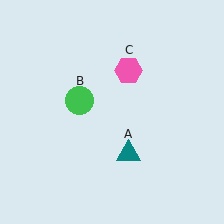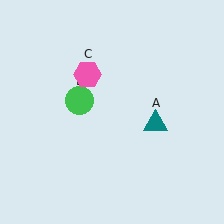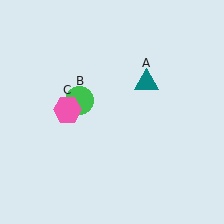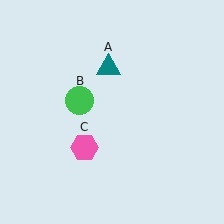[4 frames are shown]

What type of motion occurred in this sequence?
The teal triangle (object A), pink hexagon (object C) rotated counterclockwise around the center of the scene.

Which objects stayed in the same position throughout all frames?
Green circle (object B) remained stationary.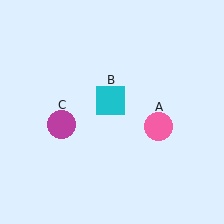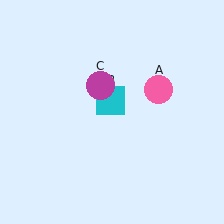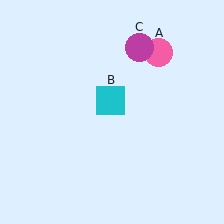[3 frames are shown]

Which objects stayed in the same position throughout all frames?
Cyan square (object B) remained stationary.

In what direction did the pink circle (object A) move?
The pink circle (object A) moved up.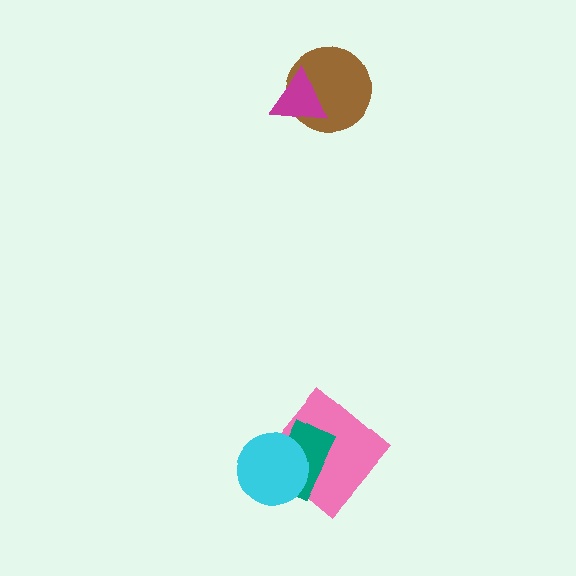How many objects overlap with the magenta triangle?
1 object overlaps with the magenta triangle.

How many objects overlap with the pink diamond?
2 objects overlap with the pink diamond.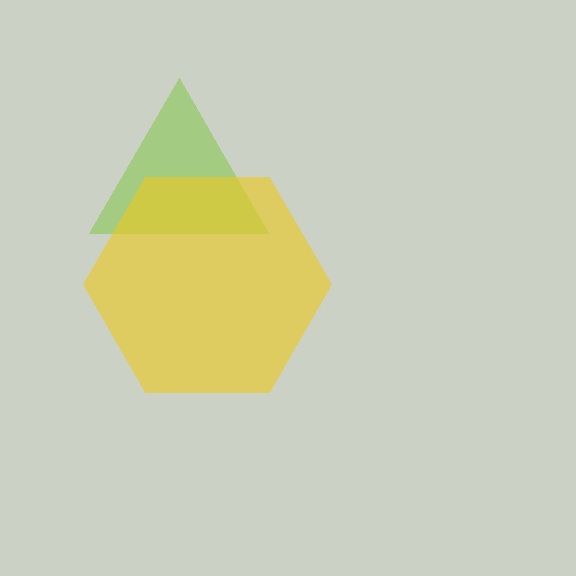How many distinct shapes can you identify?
There are 2 distinct shapes: a lime triangle, a yellow hexagon.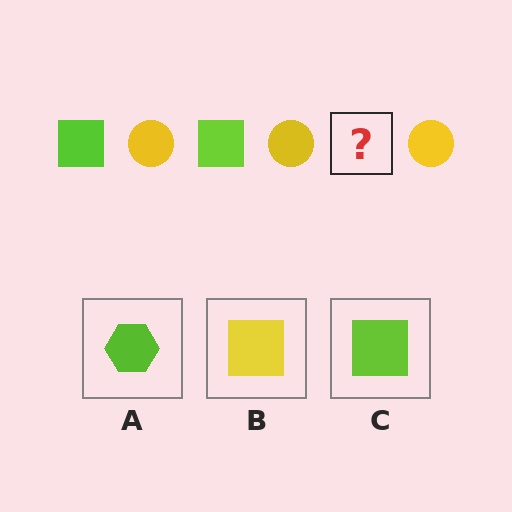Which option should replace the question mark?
Option C.